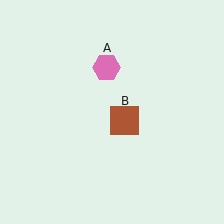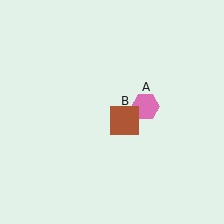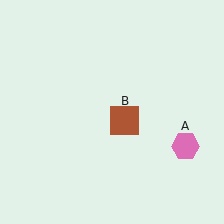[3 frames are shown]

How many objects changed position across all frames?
1 object changed position: pink hexagon (object A).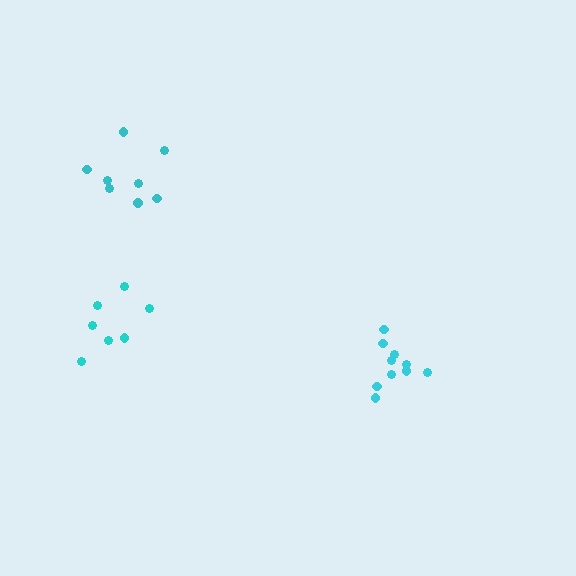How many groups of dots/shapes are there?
There are 3 groups.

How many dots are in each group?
Group 1: 8 dots, Group 2: 10 dots, Group 3: 7 dots (25 total).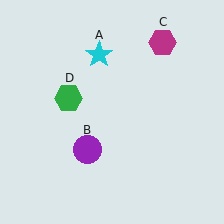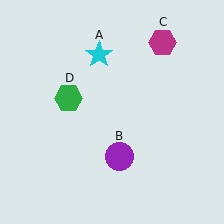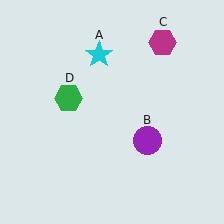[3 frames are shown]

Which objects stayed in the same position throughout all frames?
Cyan star (object A) and magenta hexagon (object C) and green hexagon (object D) remained stationary.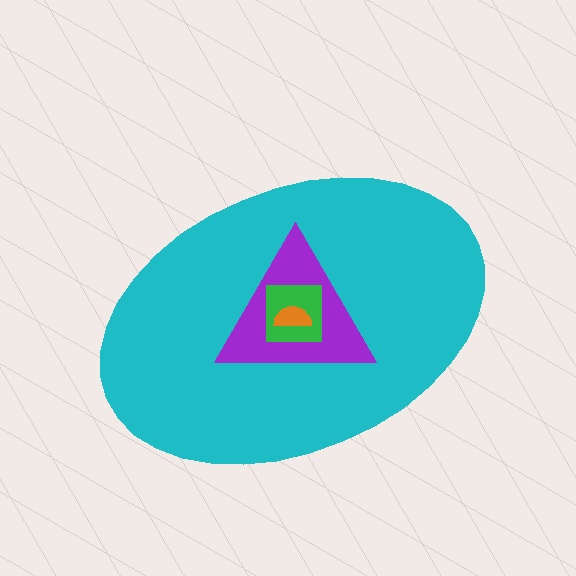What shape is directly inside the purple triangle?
The green square.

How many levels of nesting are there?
4.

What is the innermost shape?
The orange semicircle.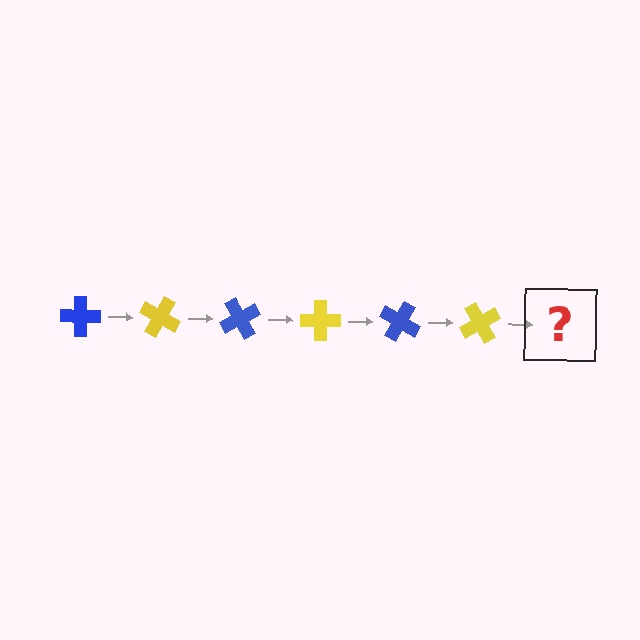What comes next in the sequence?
The next element should be a blue cross, rotated 180 degrees from the start.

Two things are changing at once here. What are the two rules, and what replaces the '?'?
The two rules are that it rotates 30 degrees each step and the color cycles through blue and yellow. The '?' should be a blue cross, rotated 180 degrees from the start.